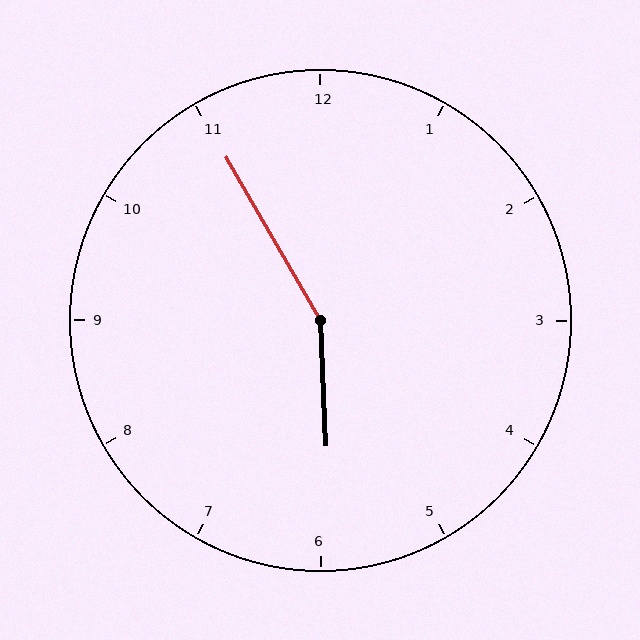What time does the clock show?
5:55.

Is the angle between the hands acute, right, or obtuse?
It is obtuse.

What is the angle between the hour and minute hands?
Approximately 152 degrees.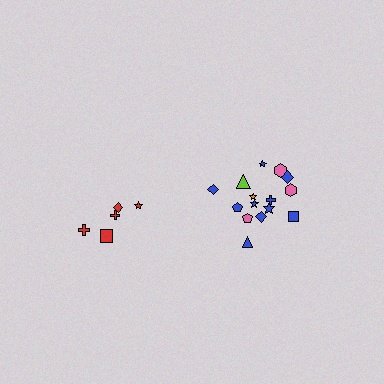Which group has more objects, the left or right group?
The right group.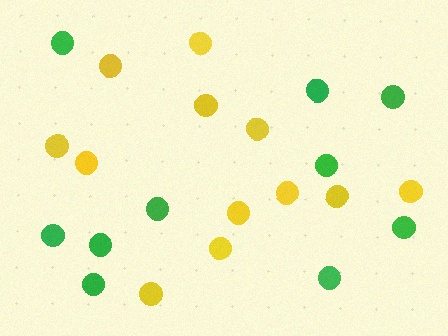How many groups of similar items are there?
There are 2 groups: one group of yellow circles (12) and one group of green circles (10).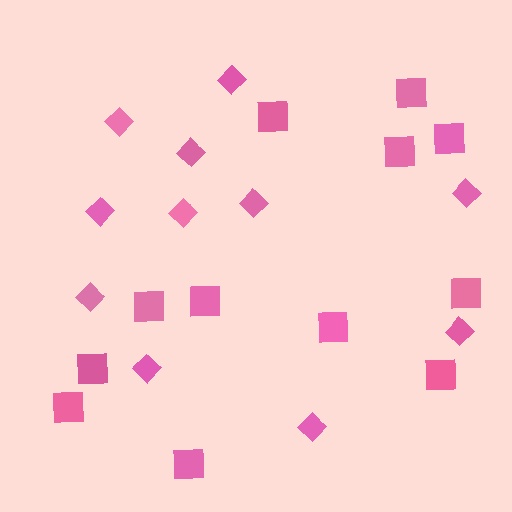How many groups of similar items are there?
There are 2 groups: one group of diamonds (11) and one group of squares (12).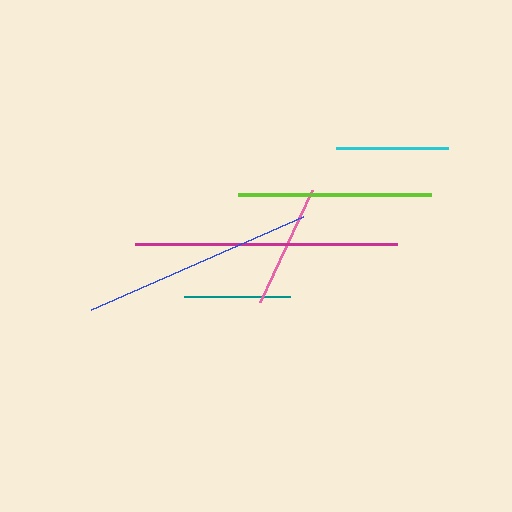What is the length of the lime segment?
The lime segment is approximately 193 pixels long.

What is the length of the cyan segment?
The cyan segment is approximately 113 pixels long.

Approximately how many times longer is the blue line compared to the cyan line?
The blue line is approximately 2.1 times the length of the cyan line.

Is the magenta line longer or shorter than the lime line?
The magenta line is longer than the lime line.